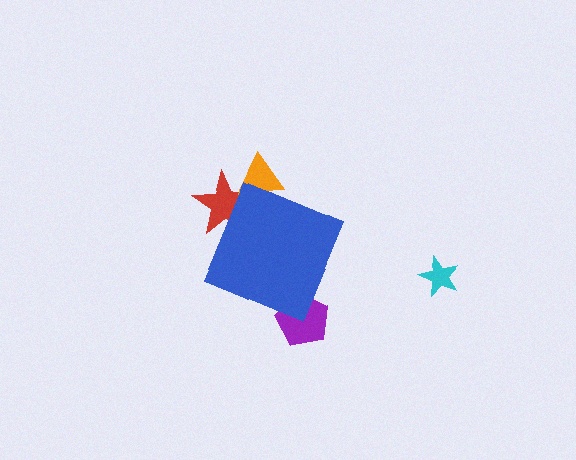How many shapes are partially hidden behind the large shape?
3 shapes are partially hidden.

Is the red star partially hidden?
Yes, the red star is partially hidden behind the blue diamond.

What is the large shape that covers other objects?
A blue diamond.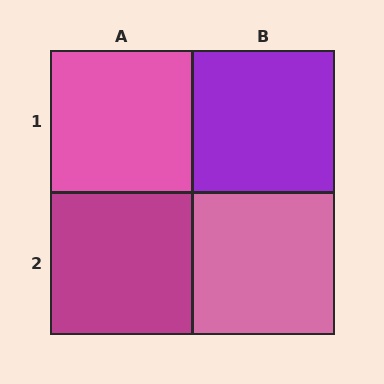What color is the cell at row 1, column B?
Purple.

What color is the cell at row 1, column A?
Pink.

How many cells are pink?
2 cells are pink.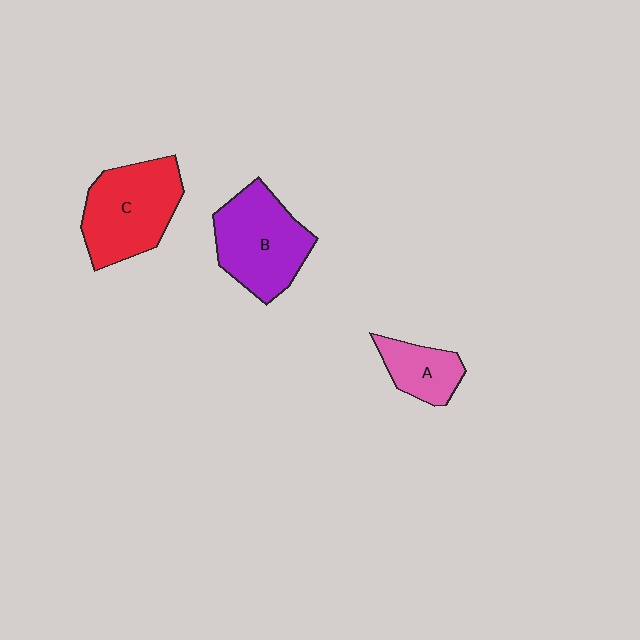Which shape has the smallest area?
Shape A (pink).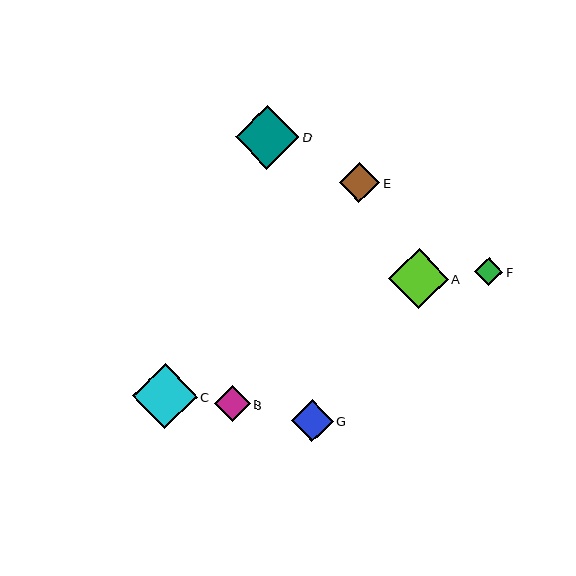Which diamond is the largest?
Diamond C is the largest with a size of approximately 65 pixels.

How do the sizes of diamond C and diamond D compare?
Diamond C and diamond D are approximately the same size.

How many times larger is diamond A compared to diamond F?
Diamond A is approximately 2.1 times the size of diamond F.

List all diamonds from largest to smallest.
From largest to smallest: C, D, A, G, E, B, F.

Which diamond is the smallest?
Diamond F is the smallest with a size of approximately 28 pixels.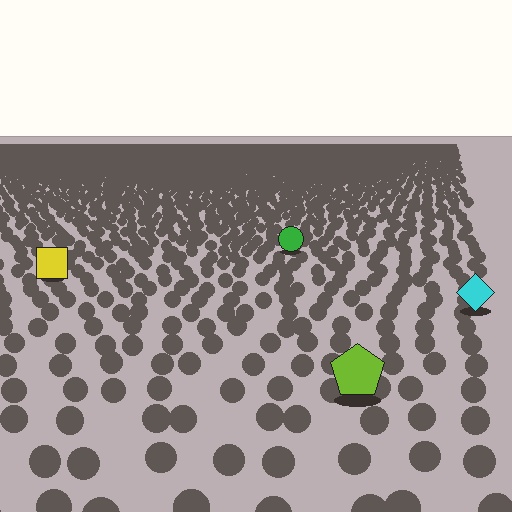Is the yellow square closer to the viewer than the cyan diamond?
No. The cyan diamond is closer — you can tell from the texture gradient: the ground texture is coarser near it.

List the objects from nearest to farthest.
From nearest to farthest: the lime pentagon, the cyan diamond, the yellow square, the green circle.